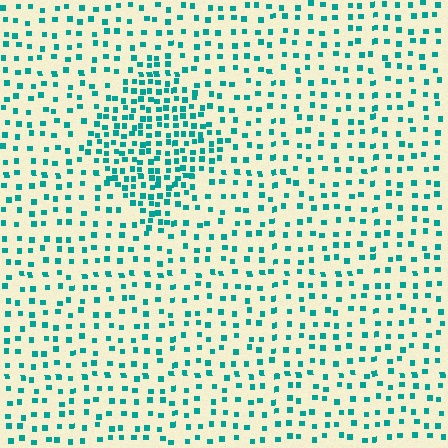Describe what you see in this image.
The image contains small teal elements arranged at two different densities. A diamond-shaped region is visible where the elements are more densely packed than the surrounding area.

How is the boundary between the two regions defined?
The boundary is defined by a change in element density (approximately 2.2x ratio). All elements are the same color, size, and shape.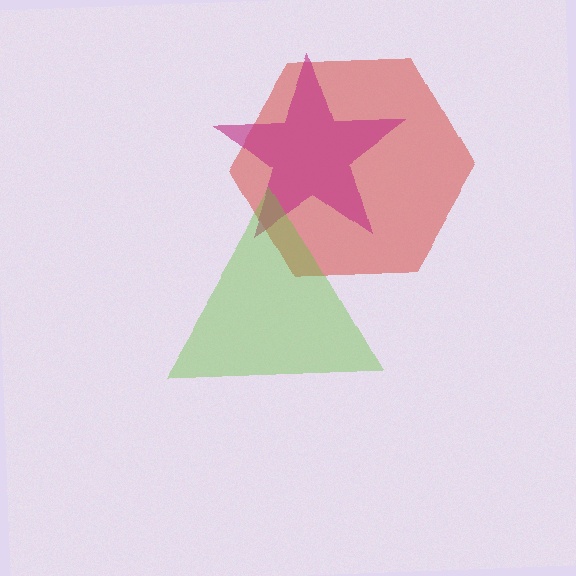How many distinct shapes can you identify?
There are 3 distinct shapes: a red hexagon, a magenta star, a lime triangle.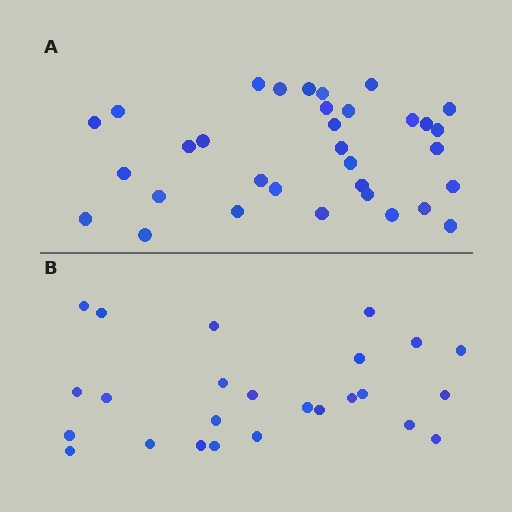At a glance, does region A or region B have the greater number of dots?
Region A (the top region) has more dots.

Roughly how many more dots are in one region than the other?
Region A has roughly 8 or so more dots than region B.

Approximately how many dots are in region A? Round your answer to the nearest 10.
About 30 dots. (The exact count is 33, which rounds to 30.)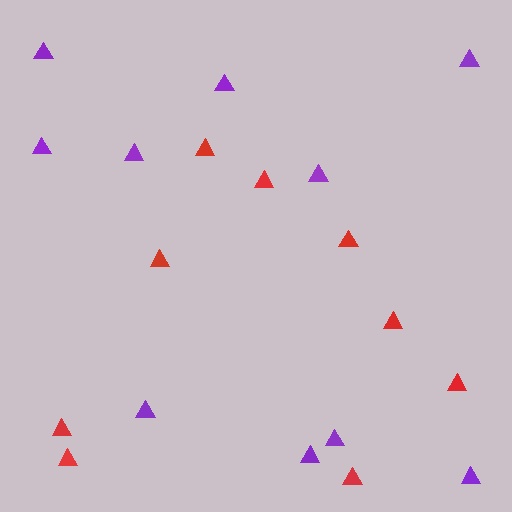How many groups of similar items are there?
There are 2 groups: one group of red triangles (9) and one group of purple triangles (10).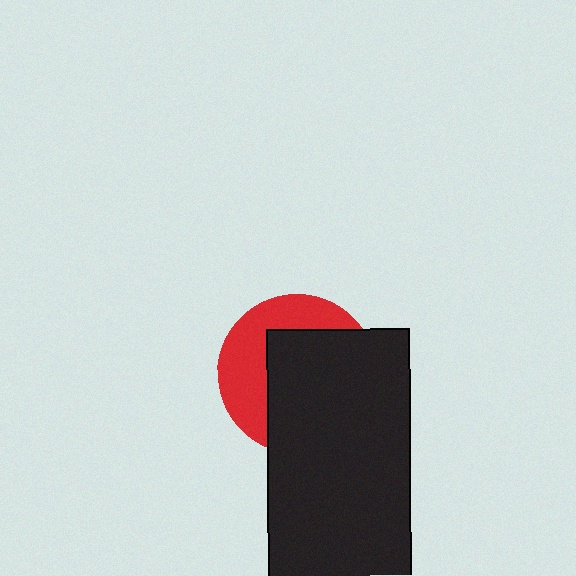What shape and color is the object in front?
The object in front is a black rectangle.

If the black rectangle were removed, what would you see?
You would see the complete red circle.